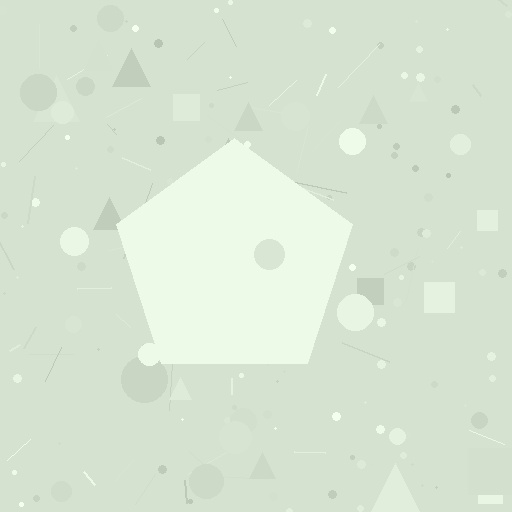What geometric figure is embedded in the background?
A pentagon is embedded in the background.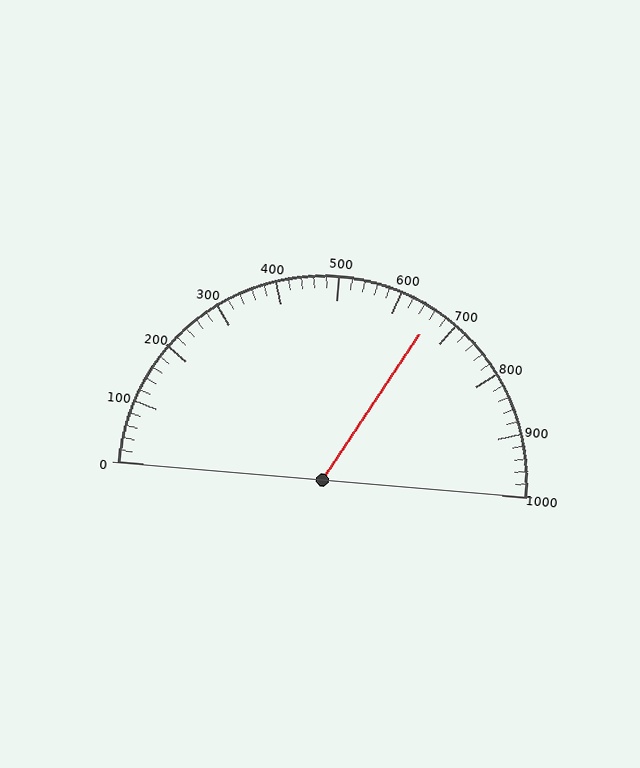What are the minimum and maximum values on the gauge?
The gauge ranges from 0 to 1000.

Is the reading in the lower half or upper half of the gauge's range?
The reading is in the upper half of the range (0 to 1000).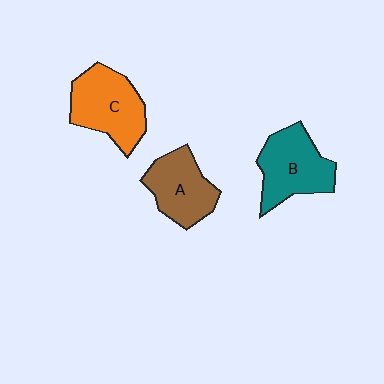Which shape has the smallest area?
Shape A (brown).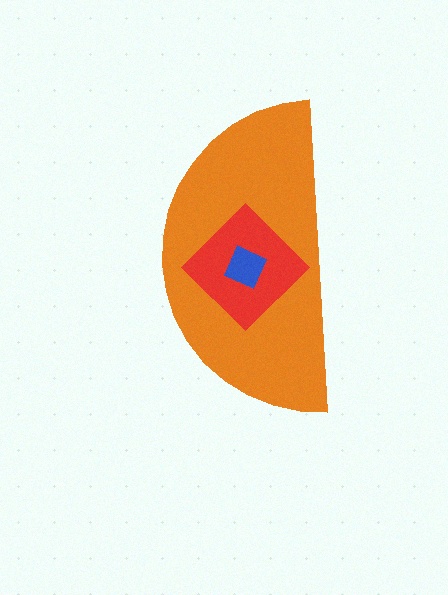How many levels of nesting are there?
3.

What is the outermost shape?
The orange semicircle.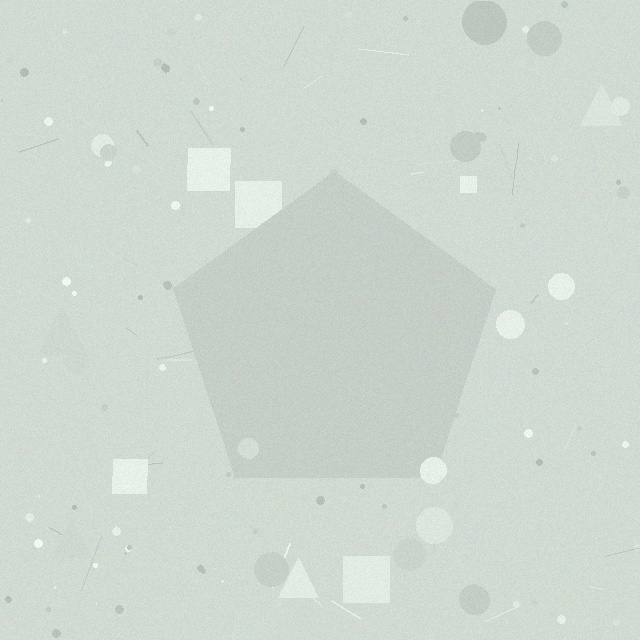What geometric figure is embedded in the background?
A pentagon is embedded in the background.